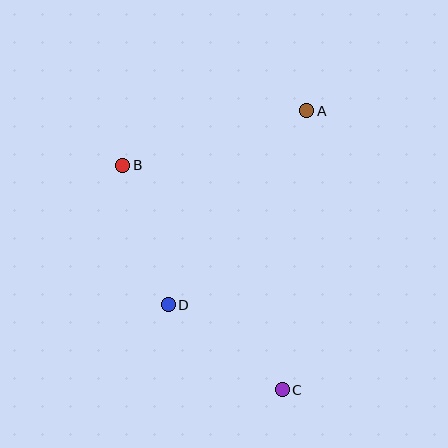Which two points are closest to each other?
Points C and D are closest to each other.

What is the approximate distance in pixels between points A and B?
The distance between A and B is approximately 192 pixels.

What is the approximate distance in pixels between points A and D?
The distance between A and D is approximately 239 pixels.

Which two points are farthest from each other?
Points A and C are farthest from each other.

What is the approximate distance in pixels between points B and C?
The distance between B and C is approximately 276 pixels.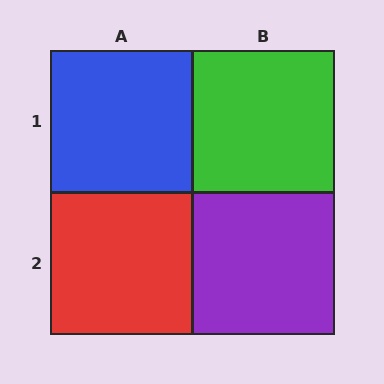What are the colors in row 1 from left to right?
Blue, green.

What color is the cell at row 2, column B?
Purple.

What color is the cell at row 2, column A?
Red.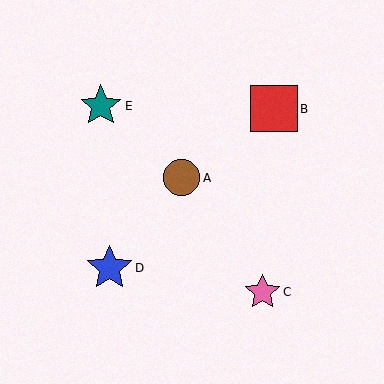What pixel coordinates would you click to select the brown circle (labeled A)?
Click at (182, 178) to select the brown circle A.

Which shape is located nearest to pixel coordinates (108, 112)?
The teal star (labeled E) at (101, 106) is nearest to that location.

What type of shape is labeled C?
Shape C is a pink star.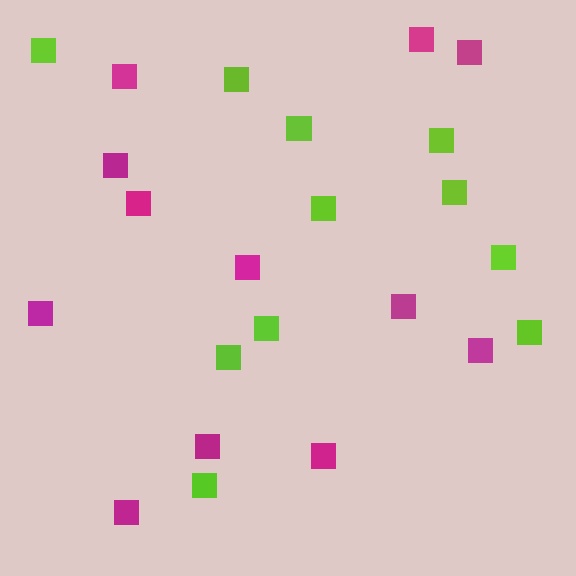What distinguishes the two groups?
There are 2 groups: one group of magenta squares (12) and one group of lime squares (11).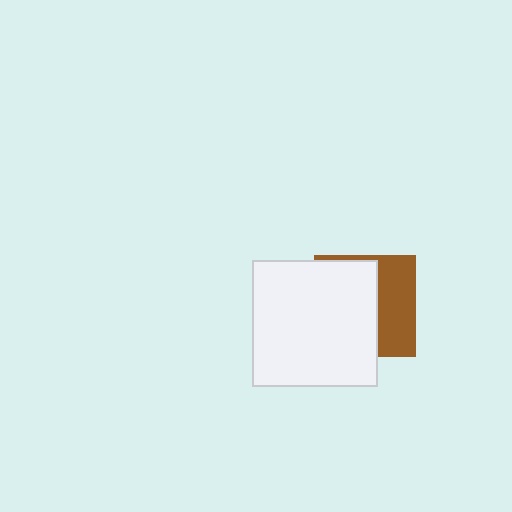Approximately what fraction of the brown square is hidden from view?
Roughly 60% of the brown square is hidden behind the white square.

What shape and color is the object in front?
The object in front is a white square.